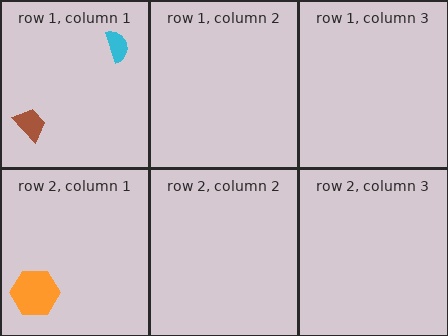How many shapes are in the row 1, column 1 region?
2.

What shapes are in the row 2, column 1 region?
The orange hexagon.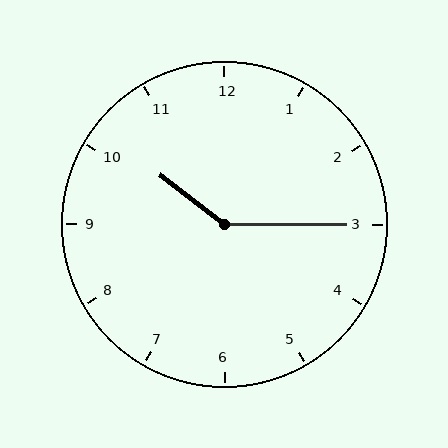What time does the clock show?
10:15.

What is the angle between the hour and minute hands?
Approximately 142 degrees.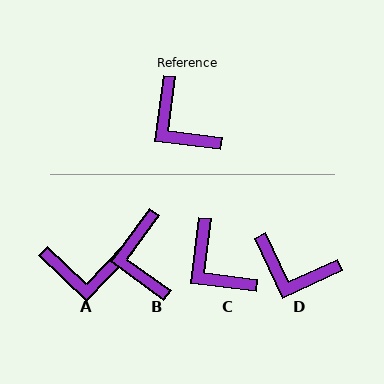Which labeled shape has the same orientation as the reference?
C.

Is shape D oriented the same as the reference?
No, it is off by about 32 degrees.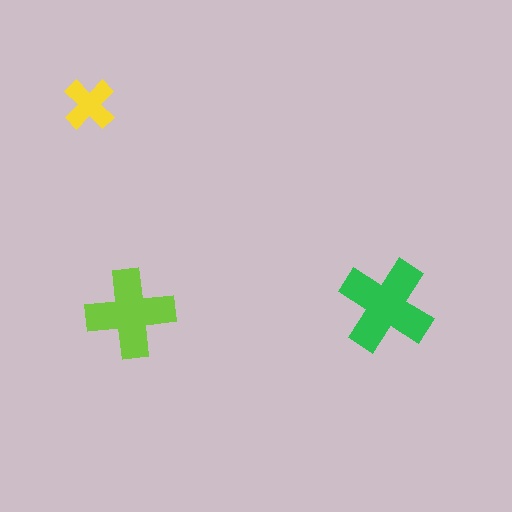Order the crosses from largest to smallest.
the green one, the lime one, the yellow one.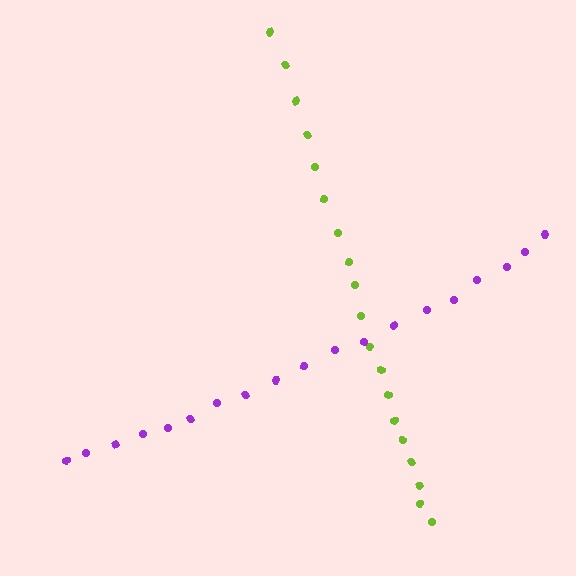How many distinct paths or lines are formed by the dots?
There are 2 distinct paths.